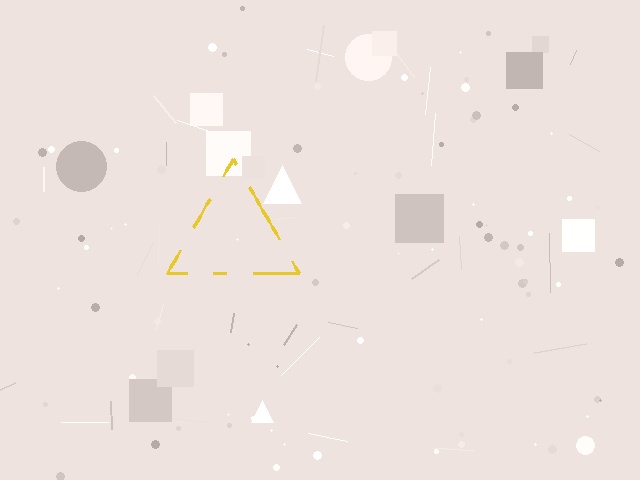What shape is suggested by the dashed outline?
The dashed outline suggests a triangle.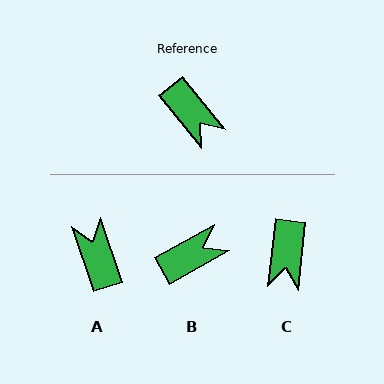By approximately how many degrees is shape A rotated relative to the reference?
Approximately 159 degrees counter-clockwise.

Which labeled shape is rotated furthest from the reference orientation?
A, about 159 degrees away.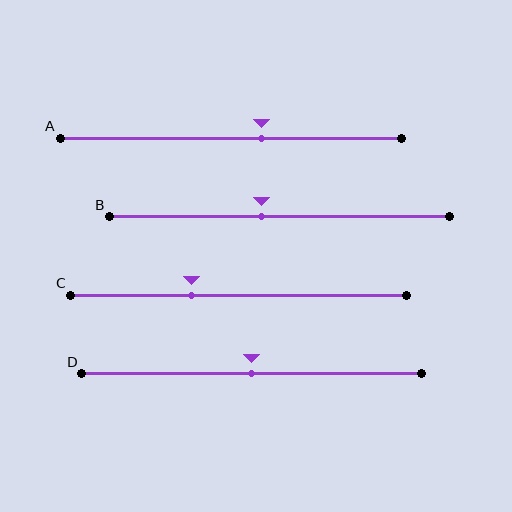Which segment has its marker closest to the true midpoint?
Segment D has its marker closest to the true midpoint.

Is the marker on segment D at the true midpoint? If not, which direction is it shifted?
Yes, the marker on segment D is at the true midpoint.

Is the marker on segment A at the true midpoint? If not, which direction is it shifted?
No, the marker on segment A is shifted to the right by about 9% of the segment length.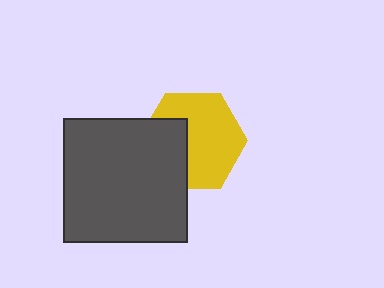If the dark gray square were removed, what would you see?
You would see the complete yellow hexagon.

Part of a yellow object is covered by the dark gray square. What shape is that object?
It is a hexagon.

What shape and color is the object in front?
The object in front is a dark gray square.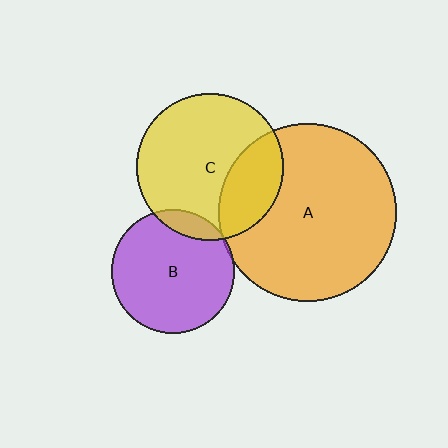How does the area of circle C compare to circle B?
Approximately 1.4 times.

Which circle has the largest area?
Circle A (orange).